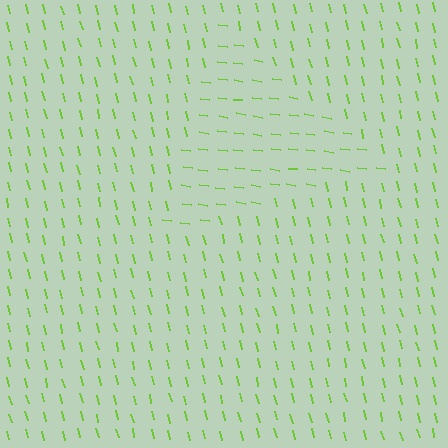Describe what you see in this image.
The image is filled with small lime line segments. A triangle region in the image has lines oriented differently from the surrounding lines, creating a visible texture boundary.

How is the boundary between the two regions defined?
The boundary is defined purely by a change in line orientation (approximately 68 degrees difference). All lines are the same color and thickness.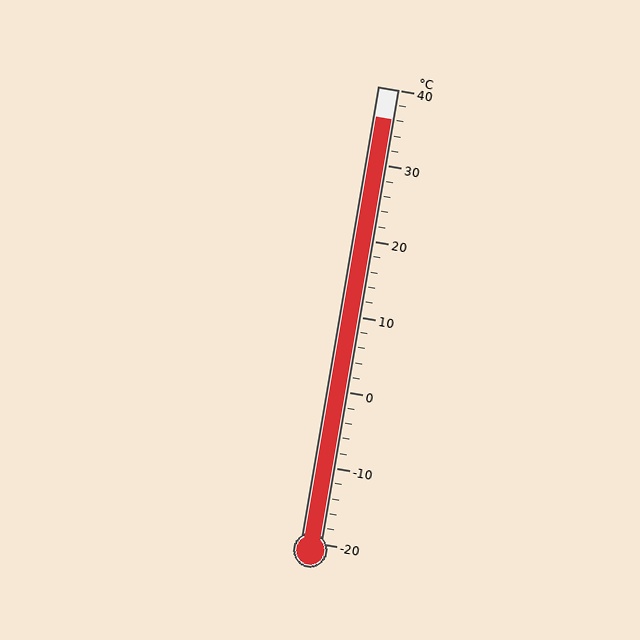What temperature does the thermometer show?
The thermometer shows approximately 36°C.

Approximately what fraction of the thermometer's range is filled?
The thermometer is filled to approximately 95% of its range.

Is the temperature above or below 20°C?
The temperature is above 20°C.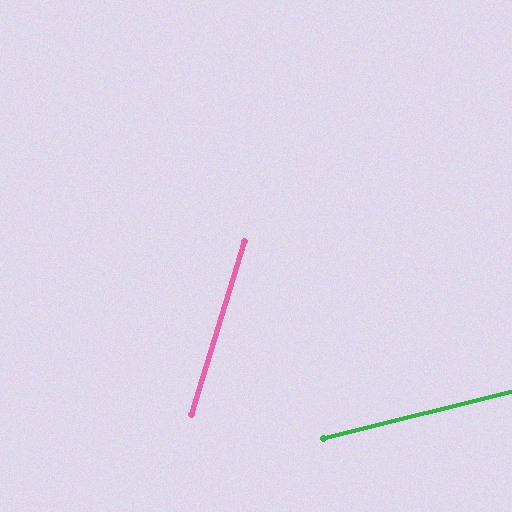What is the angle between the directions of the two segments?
Approximately 59 degrees.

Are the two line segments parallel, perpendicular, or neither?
Neither parallel nor perpendicular — they differ by about 59°.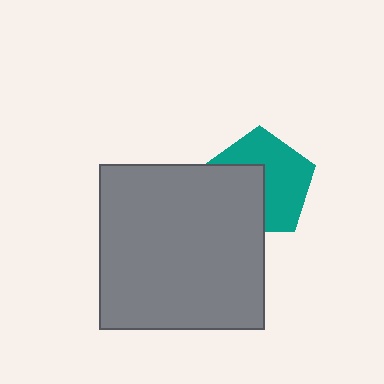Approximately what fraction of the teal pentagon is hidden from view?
Roughly 42% of the teal pentagon is hidden behind the gray square.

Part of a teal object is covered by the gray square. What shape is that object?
It is a pentagon.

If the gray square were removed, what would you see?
You would see the complete teal pentagon.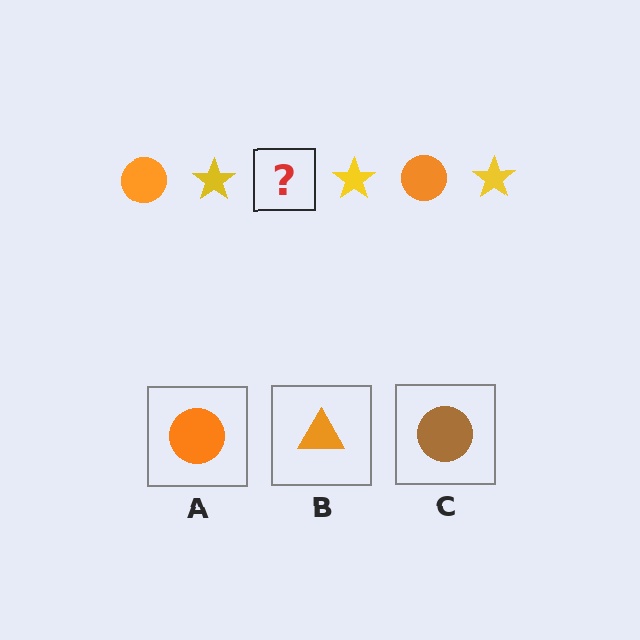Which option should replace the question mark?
Option A.